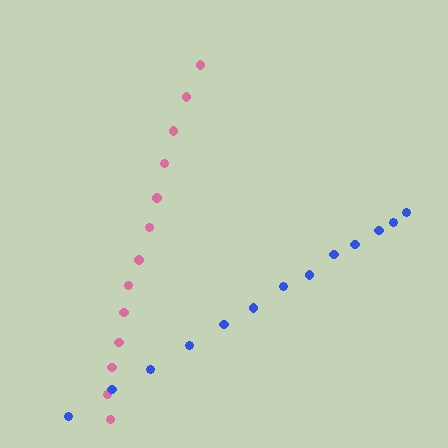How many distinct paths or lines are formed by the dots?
There are 2 distinct paths.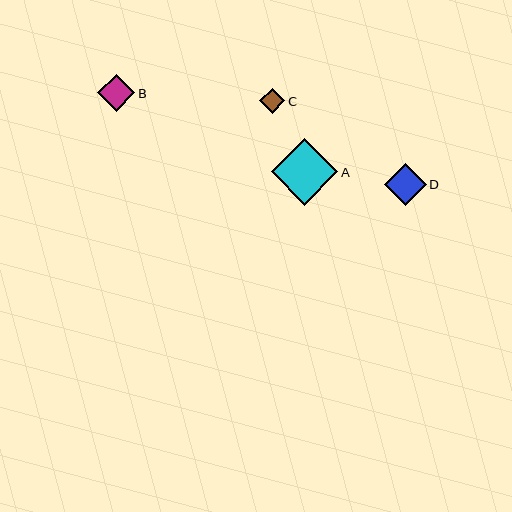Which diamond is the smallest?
Diamond C is the smallest with a size of approximately 25 pixels.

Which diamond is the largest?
Diamond A is the largest with a size of approximately 66 pixels.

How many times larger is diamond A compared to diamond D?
Diamond A is approximately 1.6 times the size of diamond D.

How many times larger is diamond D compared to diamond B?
Diamond D is approximately 1.1 times the size of diamond B.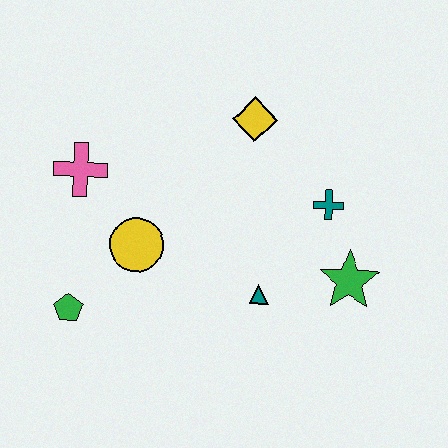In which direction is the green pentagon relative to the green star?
The green pentagon is to the left of the green star.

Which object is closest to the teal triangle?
The green star is closest to the teal triangle.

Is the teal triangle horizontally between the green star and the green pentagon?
Yes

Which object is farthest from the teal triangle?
The pink cross is farthest from the teal triangle.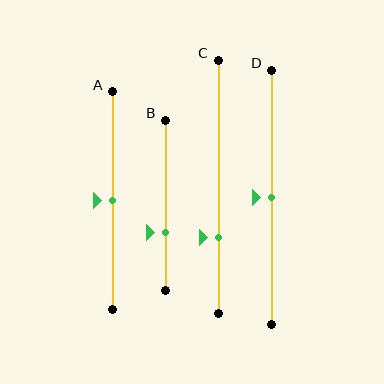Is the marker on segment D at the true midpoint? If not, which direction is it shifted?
Yes, the marker on segment D is at the true midpoint.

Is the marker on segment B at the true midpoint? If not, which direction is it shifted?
No, the marker on segment B is shifted downward by about 16% of the segment length.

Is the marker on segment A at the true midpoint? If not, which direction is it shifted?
Yes, the marker on segment A is at the true midpoint.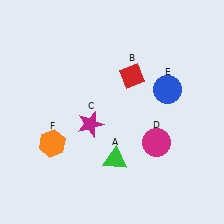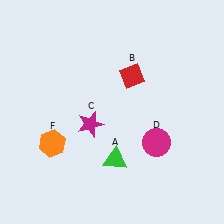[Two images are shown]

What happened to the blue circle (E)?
The blue circle (E) was removed in Image 2. It was in the top-right area of Image 1.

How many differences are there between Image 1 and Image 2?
There is 1 difference between the two images.